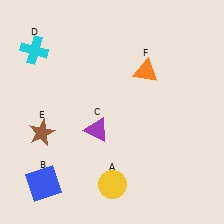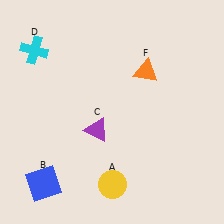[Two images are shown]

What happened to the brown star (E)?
The brown star (E) was removed in Image 2. It was in the bottom-left area of Image 1.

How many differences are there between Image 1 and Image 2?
There is 1 difference between the two images.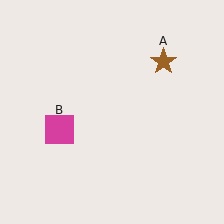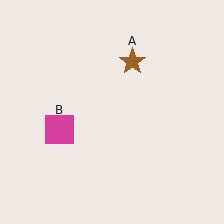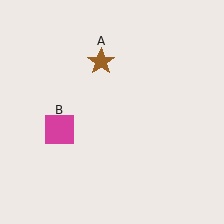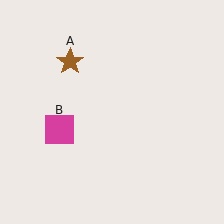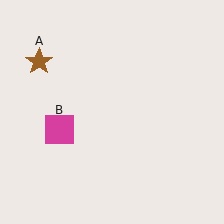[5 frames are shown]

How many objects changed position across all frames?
1 object changed position: brown star (object A).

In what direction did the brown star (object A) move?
The brown star (object A) moved left.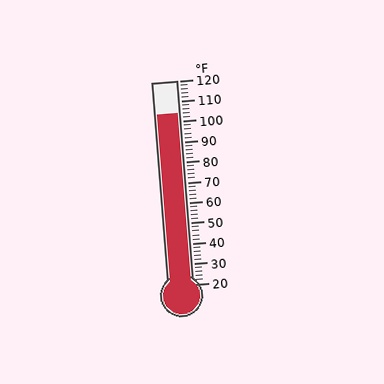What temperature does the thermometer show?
The thermometer shows approximately 104°F.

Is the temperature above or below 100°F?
The temperature is above 100°F.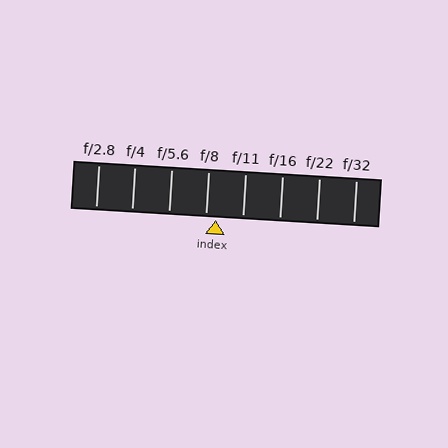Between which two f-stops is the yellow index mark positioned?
The index mark is between f/8 and f/11.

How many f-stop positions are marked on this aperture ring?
There are 8 f-stop positions marked.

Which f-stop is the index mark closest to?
The index mark is closest to f/8.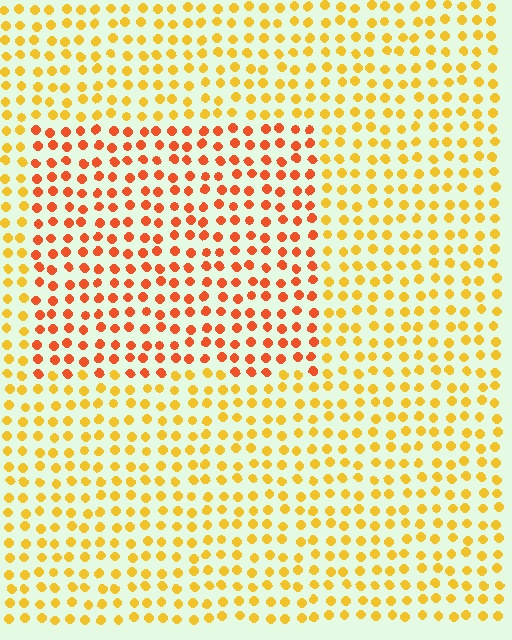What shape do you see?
I see a rectangle.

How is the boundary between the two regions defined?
The boundary is defined purely by a slight shift in hue (about 34 degrees). Spacing, size, and orientation are identical on both sides.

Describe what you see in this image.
The image is filled with small yellow elements in a uniform arrangement. A rectangle-shaped region is visible where the elements are tinted to a slightly different hue, forming a subtle color boundary.